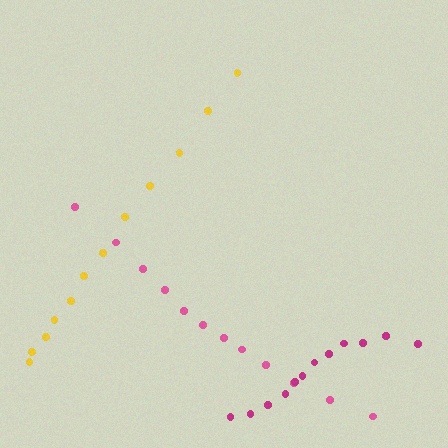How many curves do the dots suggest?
There are 3 distinct paths.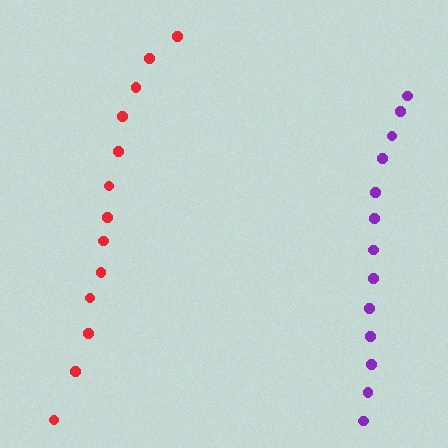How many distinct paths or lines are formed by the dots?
There are 2 distinct paths.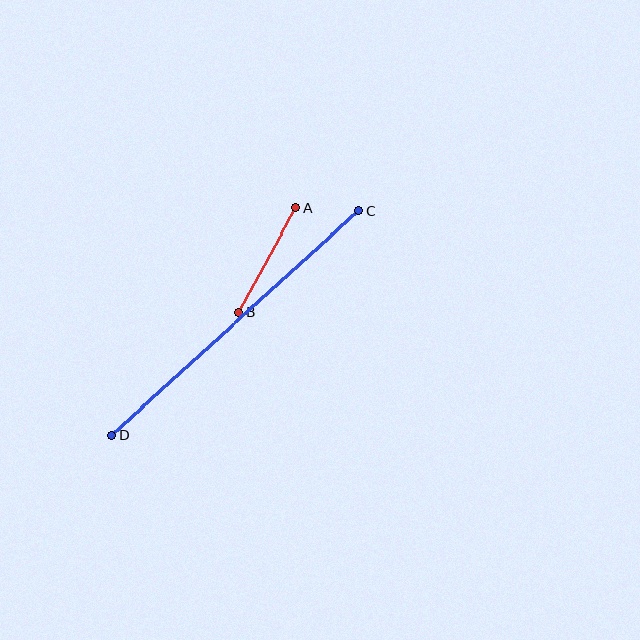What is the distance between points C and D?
The distance is approximately 335 pixels.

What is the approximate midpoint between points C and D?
The midpoint is at approximately (235, 323) pixels.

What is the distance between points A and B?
The distance is approximately 120 pixels.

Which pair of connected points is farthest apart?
Points C and D are farthest apart.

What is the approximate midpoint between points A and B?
The midpoint is at approximately (268, 260) pixels.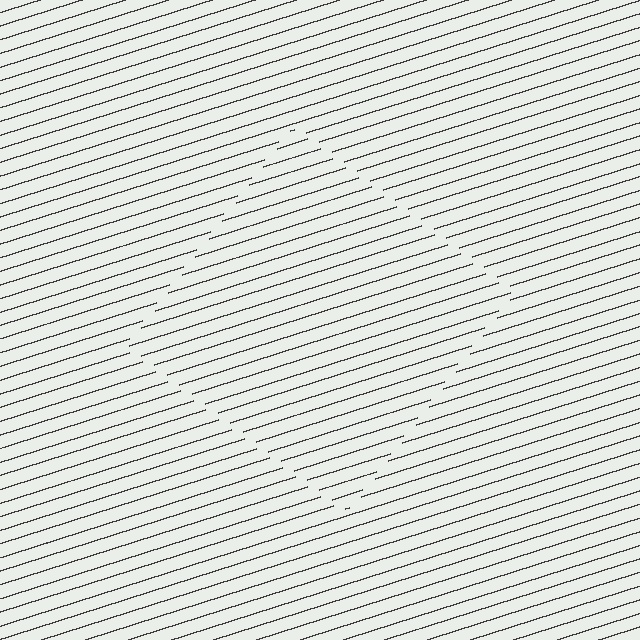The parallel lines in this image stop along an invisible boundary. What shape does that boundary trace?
An illusory square. The interior of the shape contains the same grating, shifted by half a period — the contour is defined by the phase discontinuity where line-ends from the inner and outer gratings abut.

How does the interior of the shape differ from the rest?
The interior of the shape contains the same grating, shifted by half a period — the contour is defined by the phase discontinuity where line-ends from the inner and outer gratings abut.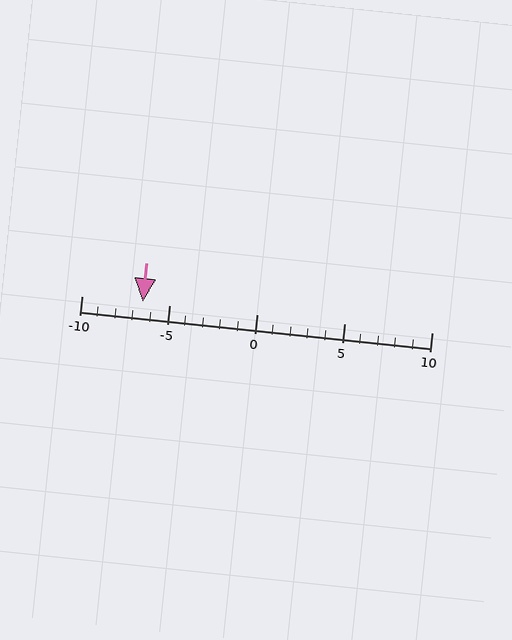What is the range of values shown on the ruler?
The ruler shows values from -10 to 10.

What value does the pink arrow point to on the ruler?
The pink arrow points to approximately -6.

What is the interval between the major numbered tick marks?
The major tick marks are spaced 5 units apart.